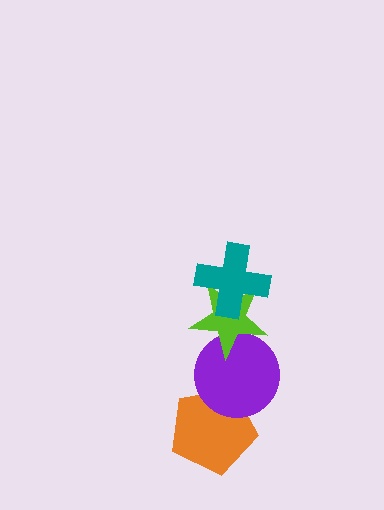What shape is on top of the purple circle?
The lime star is on top of the purple circle.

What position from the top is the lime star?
The lime star is 2nd from the top.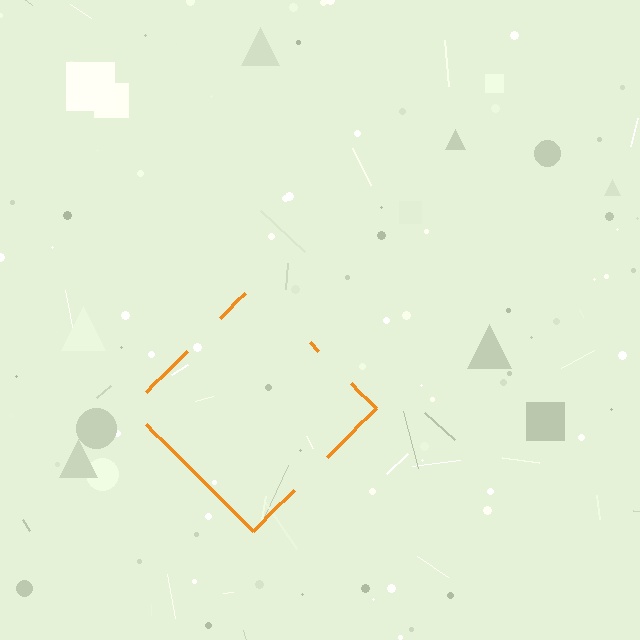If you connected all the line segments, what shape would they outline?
They would outline a diamond.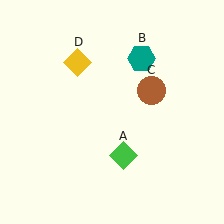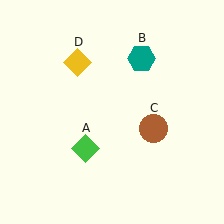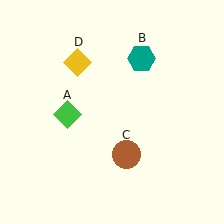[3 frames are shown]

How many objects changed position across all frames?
2 objects changed position: green diamond (object A), brown circle (object C).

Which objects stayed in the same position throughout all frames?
Teal hexagon (object B) and yellow diamond (object D) remained stationary.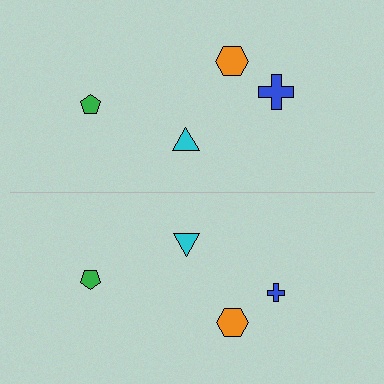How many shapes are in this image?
There are 8 shapes in this image.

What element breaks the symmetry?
The blue cross on the bottom side has a different size than its mirror counterpart.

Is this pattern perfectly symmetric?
No, the pattern is not perfectly symmetric. The blue cross on the bottom side has a different size than its mirror counterpart.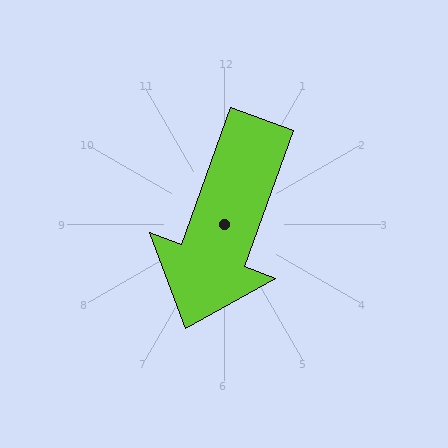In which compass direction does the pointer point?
South.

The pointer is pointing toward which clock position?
Roughly 7 o'clock.